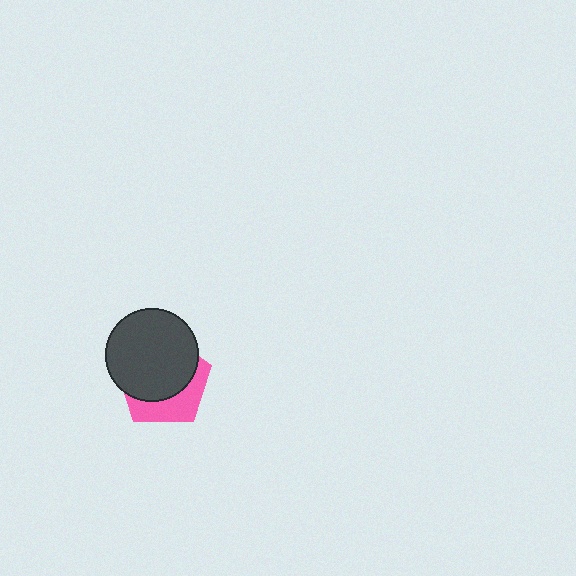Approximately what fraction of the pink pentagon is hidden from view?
Roughly 64% of the pink pentagon is hidden behind the dark gray circle.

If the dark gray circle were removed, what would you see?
You would see the complete pink pentagon.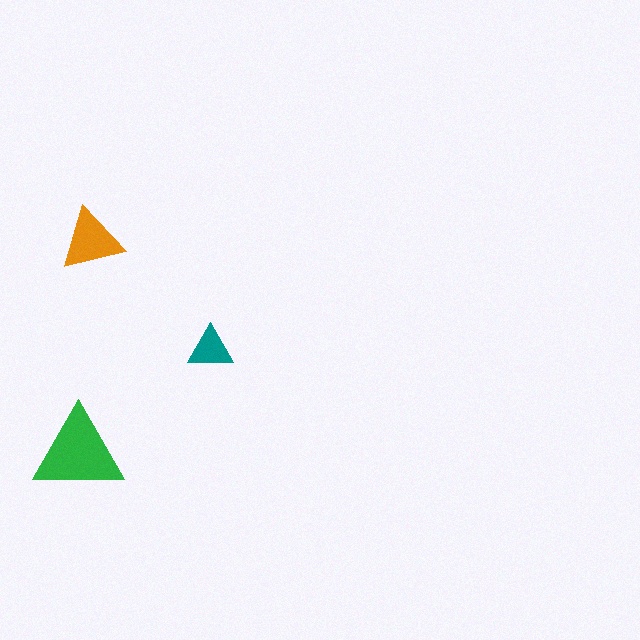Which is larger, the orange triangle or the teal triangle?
The orange one.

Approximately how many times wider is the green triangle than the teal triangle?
About 2 times wider.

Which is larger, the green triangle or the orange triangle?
The green one.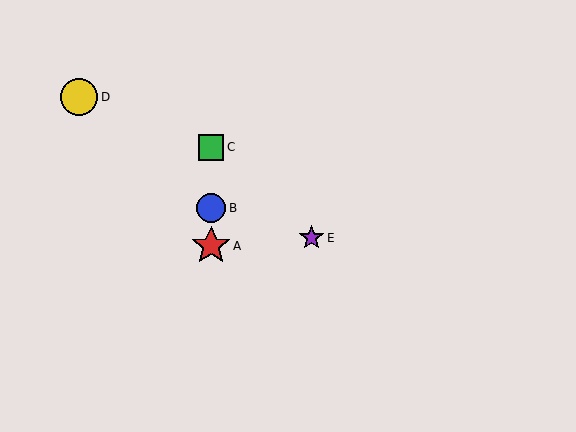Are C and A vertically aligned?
Yes, both are at x≈211.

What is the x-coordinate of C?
Object C is at x≈211.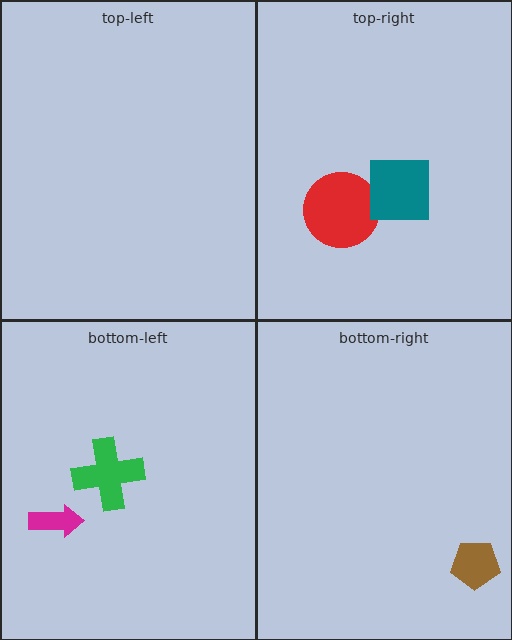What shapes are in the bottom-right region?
The brown pentagon.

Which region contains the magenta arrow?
The bottom-left region.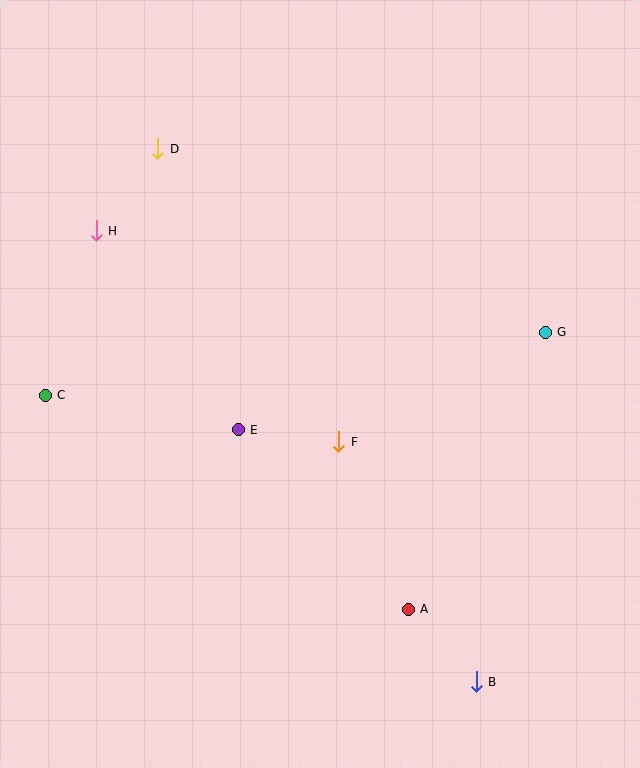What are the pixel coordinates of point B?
Point B is at (476, 682).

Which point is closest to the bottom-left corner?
Point C is closest to the bottom-left corner.